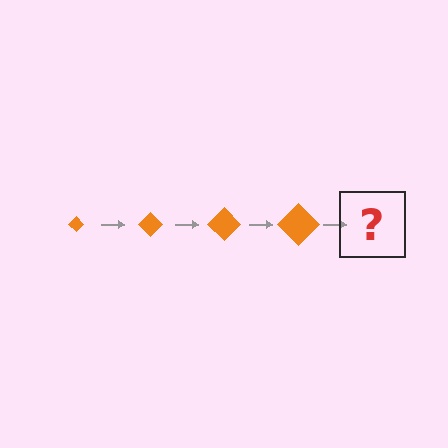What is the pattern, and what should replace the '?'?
The pattern is that the diamond gets progressively larger each step. The '?' should be an orange diamond, larger than the previous one.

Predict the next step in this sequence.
The next step is an orange diamond, larger than the previous one.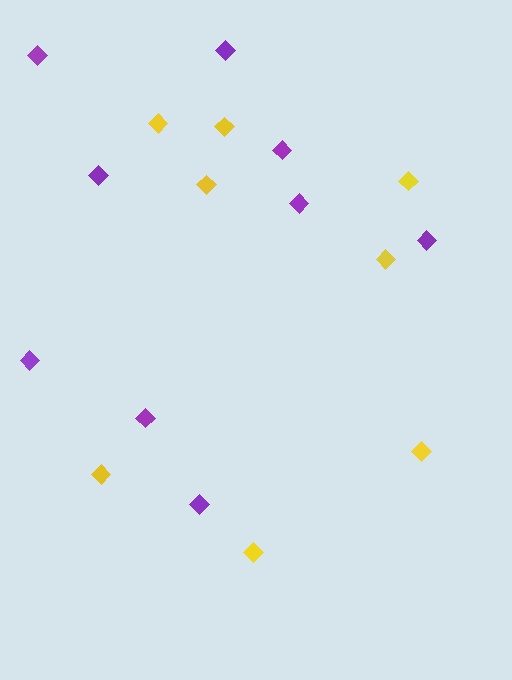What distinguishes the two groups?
There are 2 groups: one group of purple diamonds (9) and one group of yellow diamonds (8).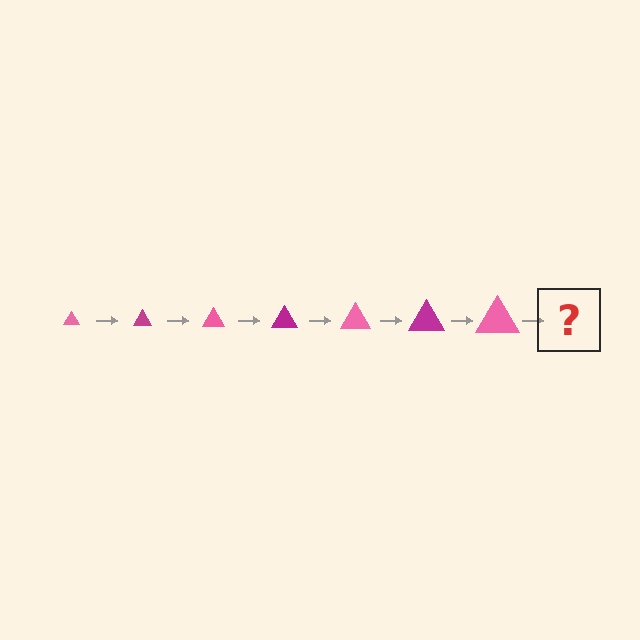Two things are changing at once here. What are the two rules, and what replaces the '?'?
The two rules are that the triangle grows larger each step and the color cycles through pink and magenta. The '?' should be a magenta triangle, larger than the previous one.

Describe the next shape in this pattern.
It should be a magenta triangle, larger than the previous one.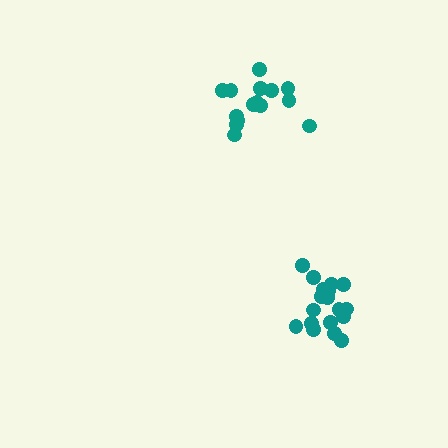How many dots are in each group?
Group 1: 15 dots, Group 2: 18 dots (33 total).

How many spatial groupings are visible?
There are 2 spatial groupings.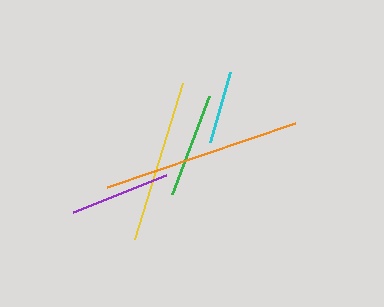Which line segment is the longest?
The orange line is the longest at approximately 200 pixels.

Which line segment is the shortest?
The cyan line is the shortest at approximately 72 pixels.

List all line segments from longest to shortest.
From longest to shortest: orange, yellow, green, purple, cyan.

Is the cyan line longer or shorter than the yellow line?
The yellow line is longer than the cyan line.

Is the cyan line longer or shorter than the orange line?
The orange line is longer than the cyan line.